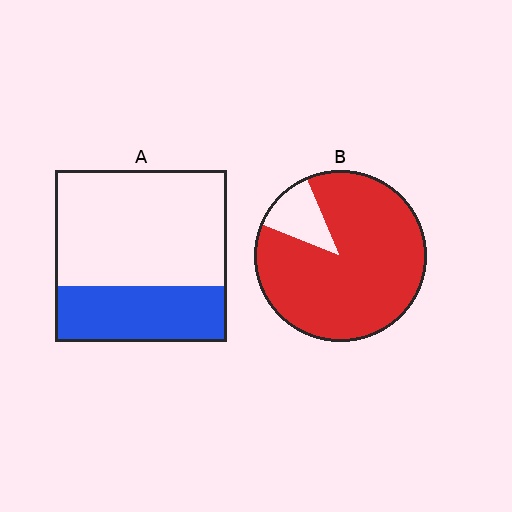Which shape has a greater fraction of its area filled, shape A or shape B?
Shape B.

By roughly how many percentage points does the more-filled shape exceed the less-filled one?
By roughly 55 percentage points (B over A).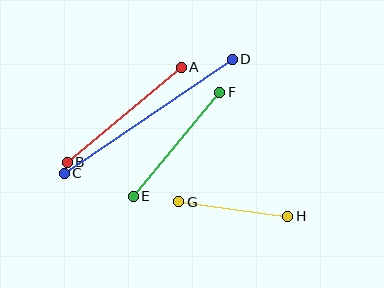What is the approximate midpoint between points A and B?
The midpoint is at approximately (124, 115) pixels.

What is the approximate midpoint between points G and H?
The midpoint is at approximately (233, 209) pixels.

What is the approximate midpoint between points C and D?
The midpoint is at approximately (148, 116) pixels.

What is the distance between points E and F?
The distance is approximately 135 pixels.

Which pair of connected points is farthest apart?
Points C and D are farthest apart.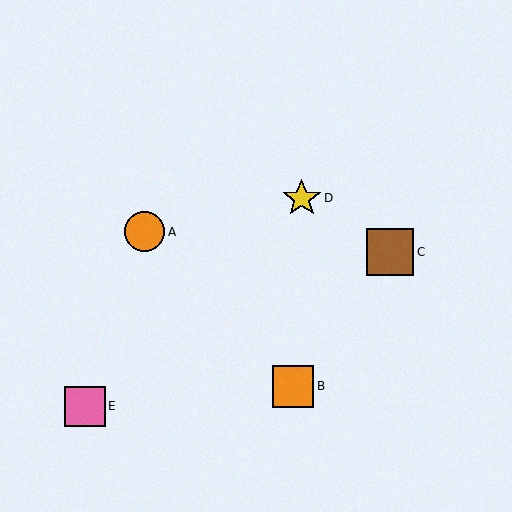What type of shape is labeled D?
Shape D is a yellow star.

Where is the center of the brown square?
The center of the brown square is at (390, 252).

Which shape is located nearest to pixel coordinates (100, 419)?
The pink square (labeled E) at (85, 406) is nearest to that location.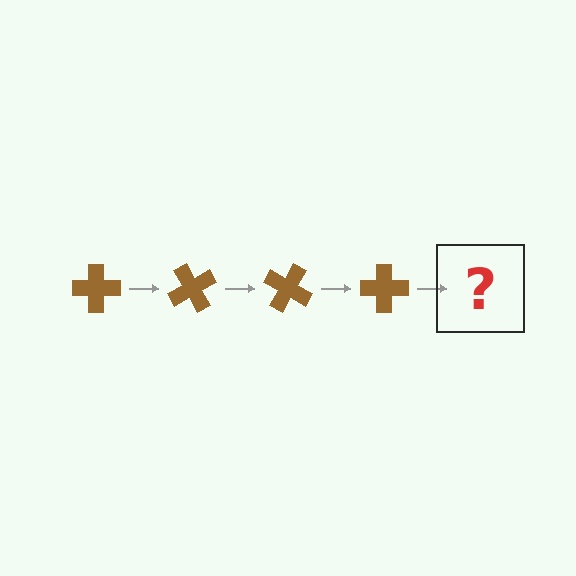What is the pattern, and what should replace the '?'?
The pattern is that the cross rotates 60 degrees each step. The '?' should be a brown cross rotated 240 degrees.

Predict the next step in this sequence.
The next step is a brown cross rotated 240 degrees.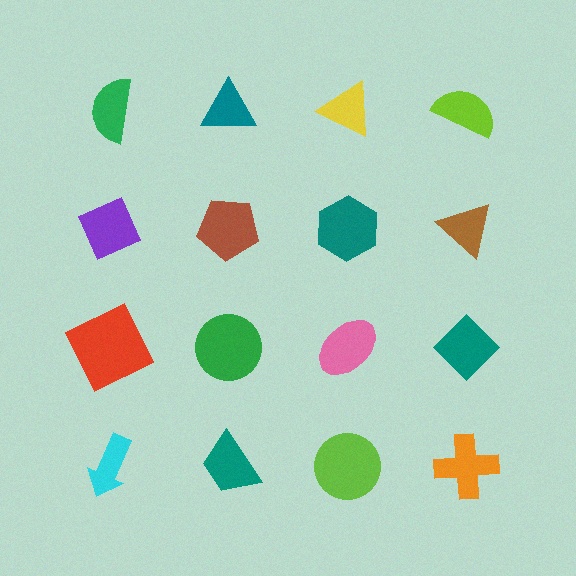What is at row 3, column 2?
A green circle.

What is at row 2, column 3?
A teal hexagon.